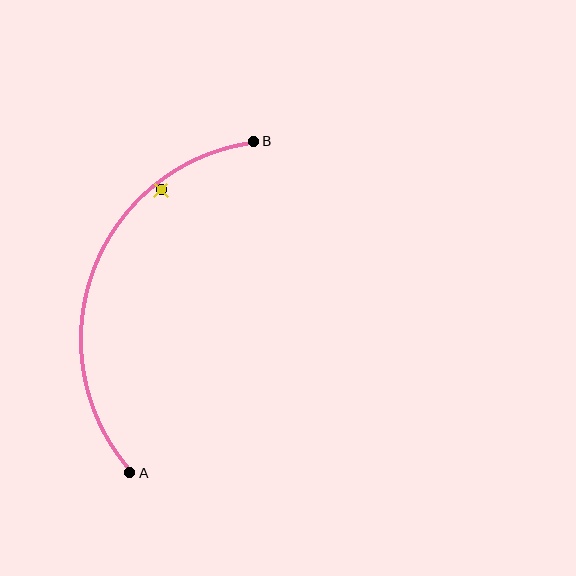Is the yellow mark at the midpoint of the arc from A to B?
No — the yellow mark does not lie on the arc at all. It sits slightly inside the curve.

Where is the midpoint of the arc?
The arc midpoint is the point on the curve farthest from the straight line joining A and B. It sits to the left of that line.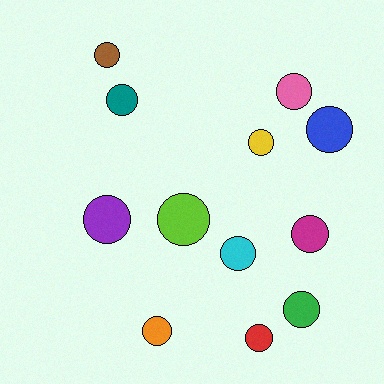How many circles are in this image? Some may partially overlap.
There are 12 circles.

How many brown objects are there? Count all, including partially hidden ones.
There is 1 brown object.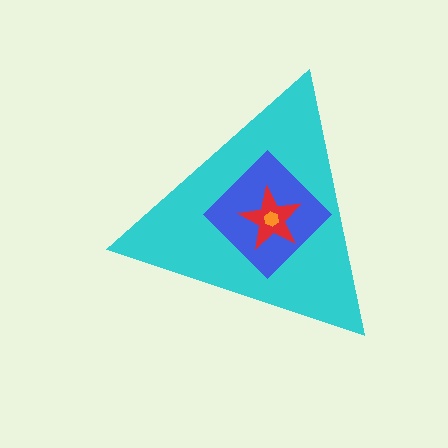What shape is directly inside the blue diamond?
The red star.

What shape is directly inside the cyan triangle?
The blue diamond.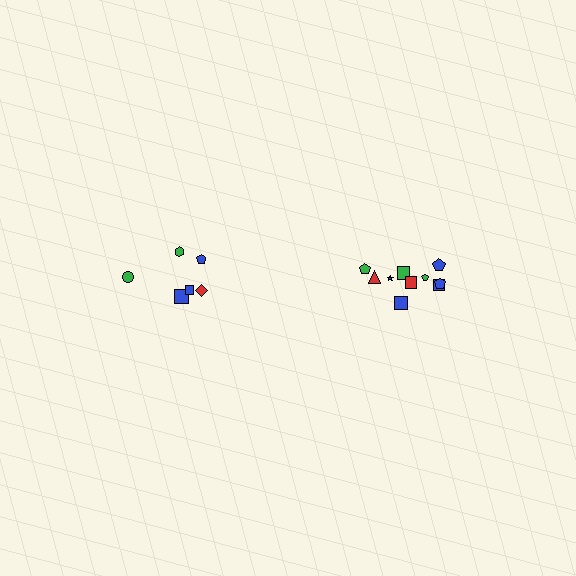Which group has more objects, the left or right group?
The right group.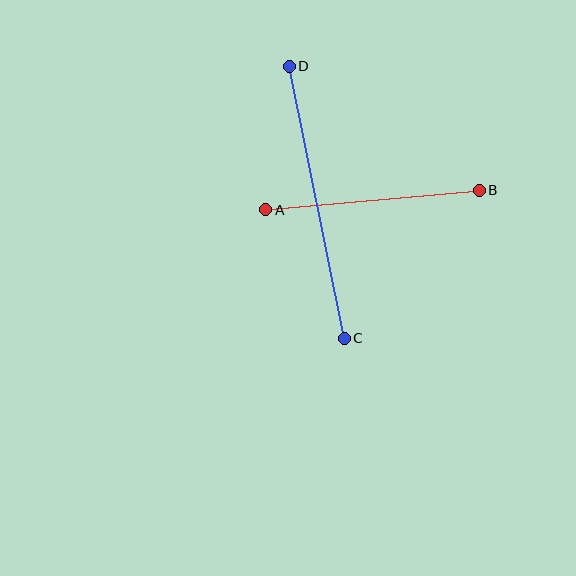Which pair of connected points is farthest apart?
Points C and D are farthest apart.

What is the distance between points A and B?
The distance is approximately 214 pixels.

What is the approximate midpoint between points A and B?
The midpoint is at approximately (372, 200) pixels.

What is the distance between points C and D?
The distance is approximately 278 pixels.